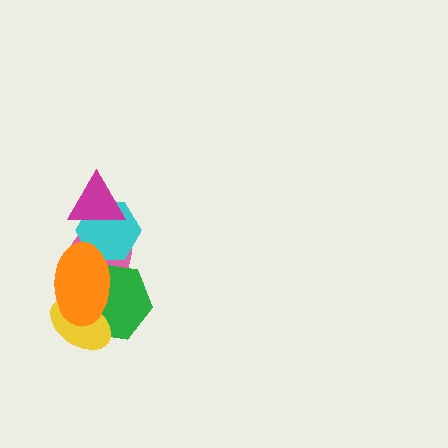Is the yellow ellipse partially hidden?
Yes, it is partially covered by another shape.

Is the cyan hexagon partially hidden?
Yes, it is partially covered by another shape.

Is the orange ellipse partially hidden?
No, no other shape covers it.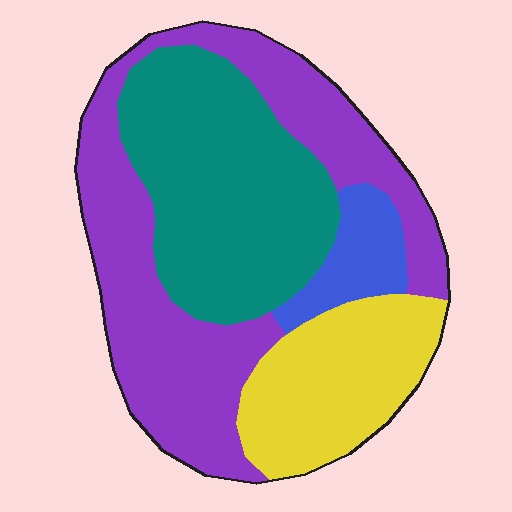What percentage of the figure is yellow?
Yellow covers around 20% of the figure.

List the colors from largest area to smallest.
From largest to smallest: purple, teal, yellow, blue.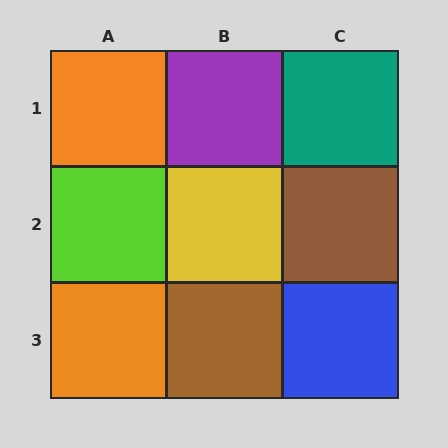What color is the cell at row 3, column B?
Brown.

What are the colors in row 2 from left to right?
Lime, yellow, brown.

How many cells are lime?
1 cell is lime.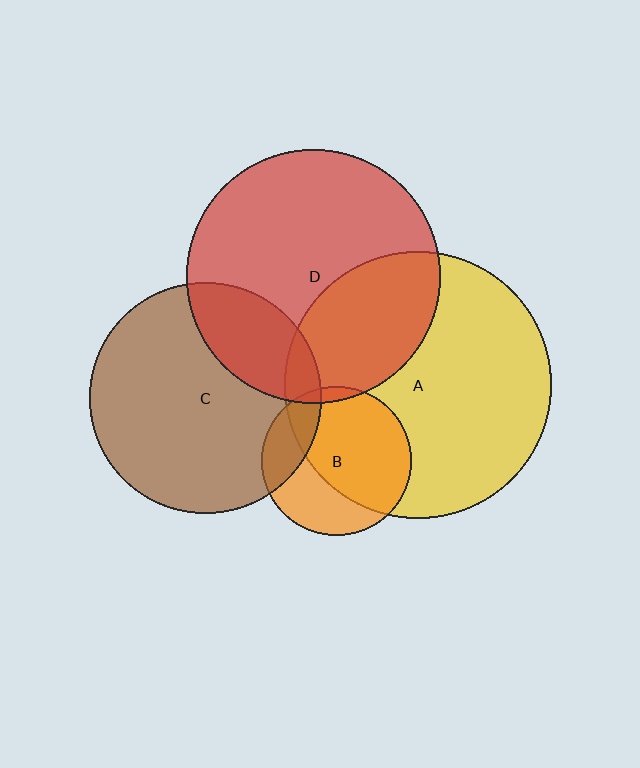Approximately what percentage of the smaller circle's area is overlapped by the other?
Approximately 60%.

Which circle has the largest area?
Circle A (yellow).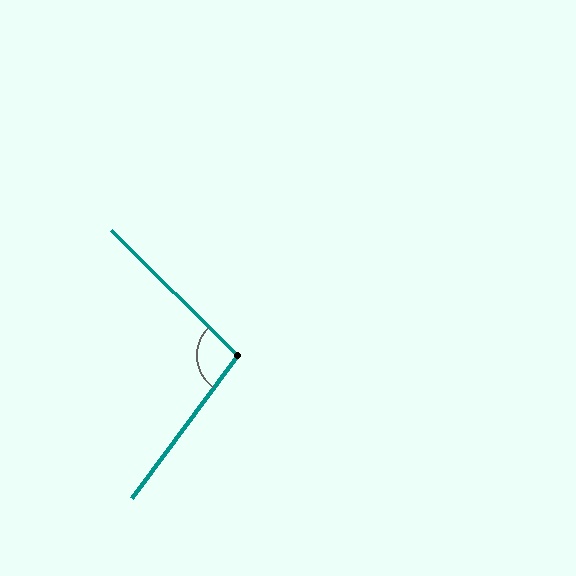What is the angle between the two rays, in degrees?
Approximately 98 degrees.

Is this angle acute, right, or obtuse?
It is obtuse.